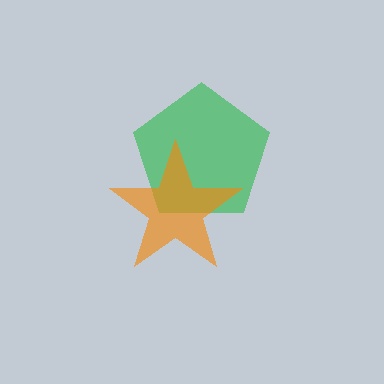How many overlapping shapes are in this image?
There are 2 overlapping shapes in the image.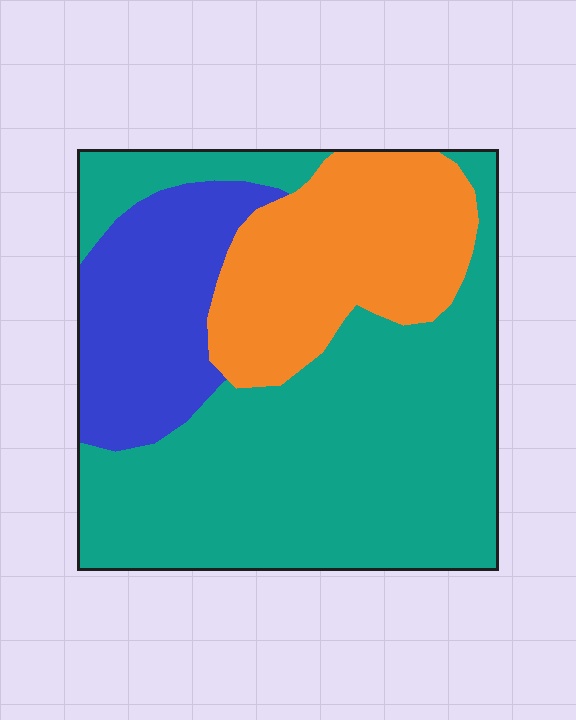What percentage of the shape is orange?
Orange takes up about one quarter (1/4) of the shape.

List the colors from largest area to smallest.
From largest to smallest: teal, orange, blue.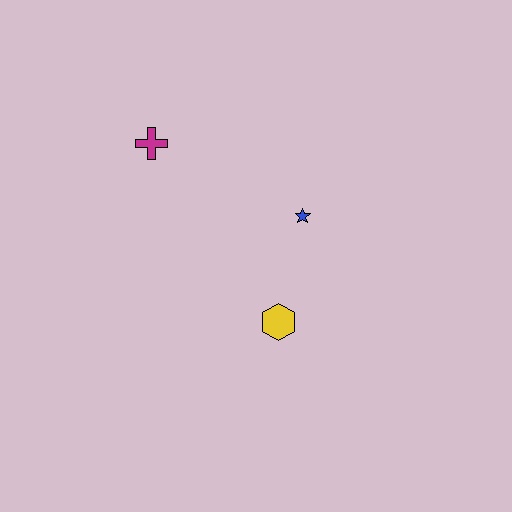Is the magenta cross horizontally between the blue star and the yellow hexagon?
No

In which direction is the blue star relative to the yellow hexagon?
The blue star is above the yellow hexagon.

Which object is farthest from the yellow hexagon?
The magenta cross is farthest from the yellow hexagon.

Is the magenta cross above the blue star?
Yes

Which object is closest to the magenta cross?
The blue star is closest to the magenta cross.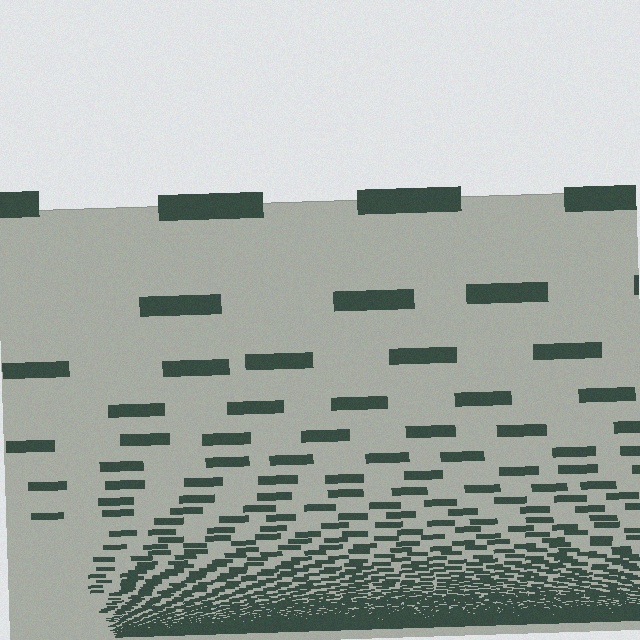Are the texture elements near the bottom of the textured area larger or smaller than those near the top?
Smaller. The gradient is inverted — elements near the bottom are smaller and denser.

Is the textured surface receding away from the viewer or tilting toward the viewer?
The surface appears to tilt toward the viewer. Texture elements get larger and sparser toward the top.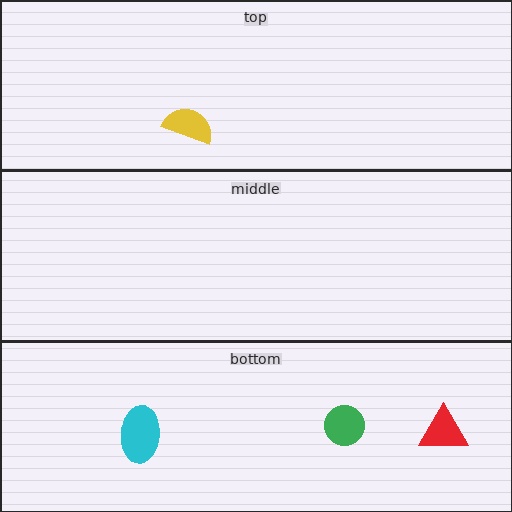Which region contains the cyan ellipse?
The bottom region.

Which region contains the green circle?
The bottom region.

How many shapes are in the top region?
1.